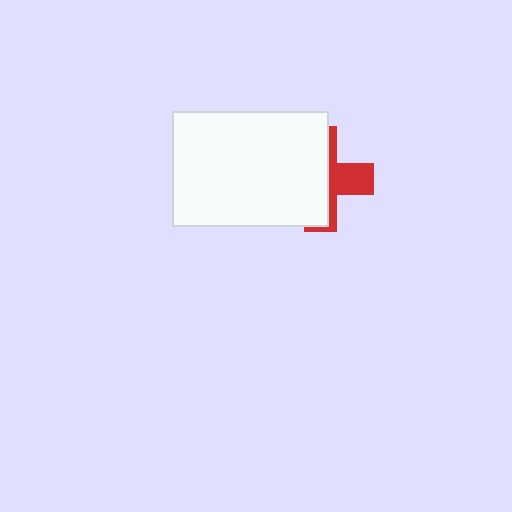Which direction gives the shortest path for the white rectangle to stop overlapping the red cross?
Moving left gives the shortest separation.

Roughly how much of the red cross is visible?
A small part of it is visible (roughly 36%).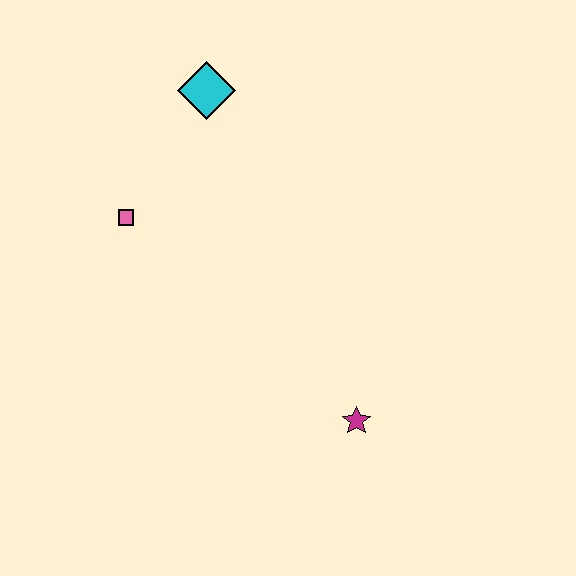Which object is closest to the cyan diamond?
The pink square is closest to the cyan diamond.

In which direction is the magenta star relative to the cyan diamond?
The magenta star is below the cyan diamond.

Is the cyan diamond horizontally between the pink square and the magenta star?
Yes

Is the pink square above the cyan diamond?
No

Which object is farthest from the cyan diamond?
The magenta star is farthest from the cyan diamond.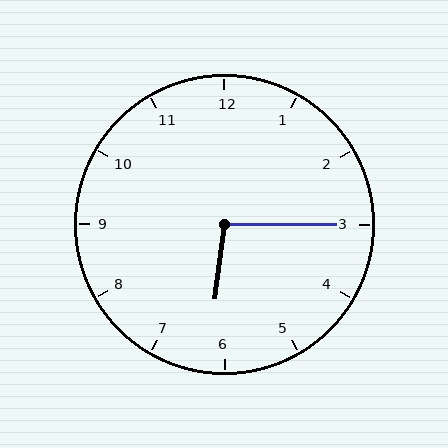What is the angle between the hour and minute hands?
Approximately 98 degrees.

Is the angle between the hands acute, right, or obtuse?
It is obtuse.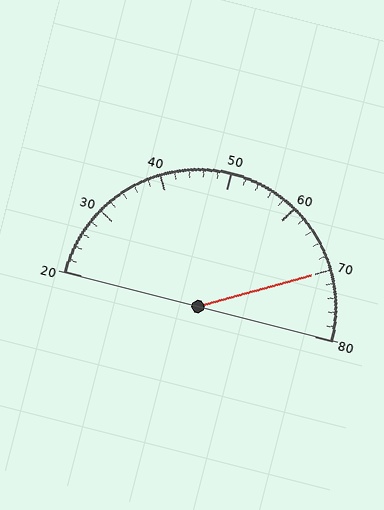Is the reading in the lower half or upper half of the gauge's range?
The reading is in the upper half of the range (20 to 80).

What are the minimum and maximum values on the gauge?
The gauge ranges from 20 to 80.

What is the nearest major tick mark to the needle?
The nearest major tick mark is 70.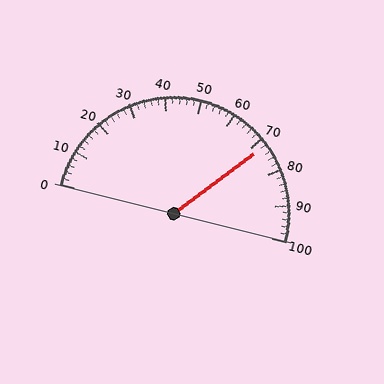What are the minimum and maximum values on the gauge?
The gauge ranges from 0 to 100.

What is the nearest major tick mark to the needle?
The nearest major tick mark is 70.